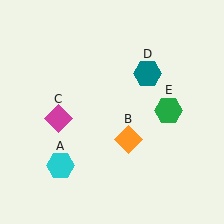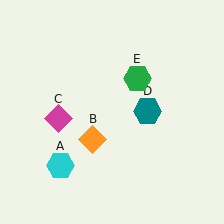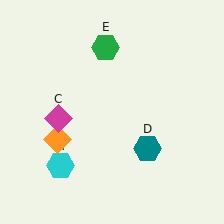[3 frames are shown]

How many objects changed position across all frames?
3 objects changed position: orange diamond (object B), teal hexagon (object D), green hexagon (object E).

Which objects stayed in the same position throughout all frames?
Cyan hexagon (object A) and magenta diamond (object C) remained stationary.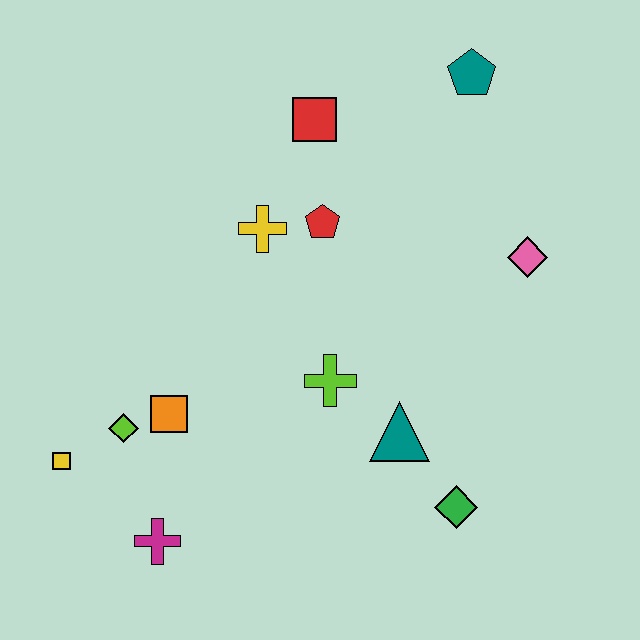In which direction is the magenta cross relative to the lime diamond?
The magenta cross is below the lime diamond.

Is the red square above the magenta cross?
Yes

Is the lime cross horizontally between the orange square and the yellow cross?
No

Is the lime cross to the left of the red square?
No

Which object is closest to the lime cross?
The teal triangle is closest to the lime cross.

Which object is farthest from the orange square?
The teal pentagon is farthest from the orange square.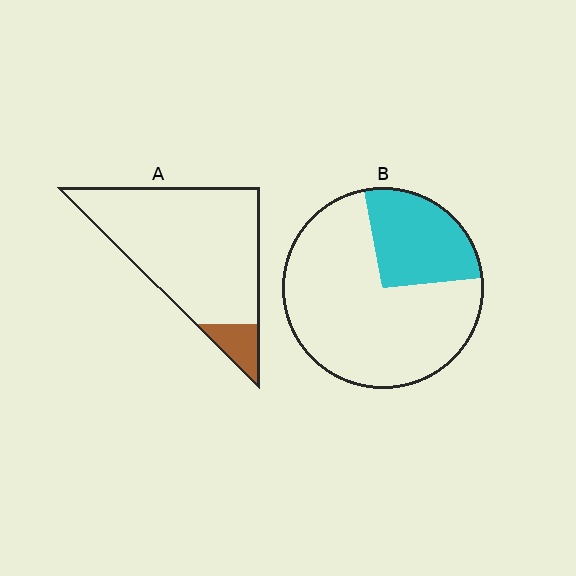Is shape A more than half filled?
No.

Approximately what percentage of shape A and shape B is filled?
A is approximately 10% and B is approximately 25%.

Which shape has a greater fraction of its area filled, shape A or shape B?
Shape B.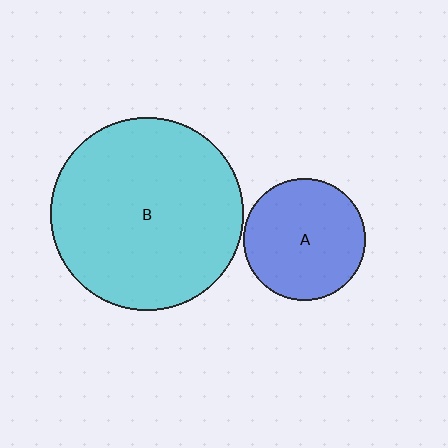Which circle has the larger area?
Circle B (cyan).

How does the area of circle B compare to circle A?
Approximately 2.5 times.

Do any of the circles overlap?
No, none of the circles overlap.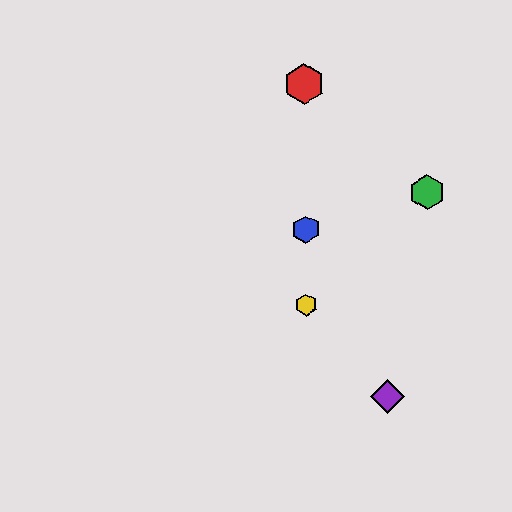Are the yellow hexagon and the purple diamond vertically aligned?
No, the yellow hexagon is at x≈306 and the purple diamond is at x≈388.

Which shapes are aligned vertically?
The red hexagon, the blue hexagon, the yellow hexagon are aligned vertically.